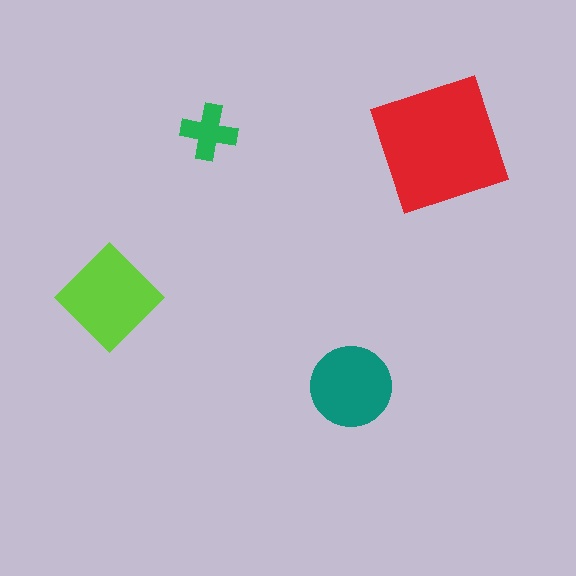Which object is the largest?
The red square.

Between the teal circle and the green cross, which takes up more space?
The teal circle.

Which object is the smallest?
The green cross.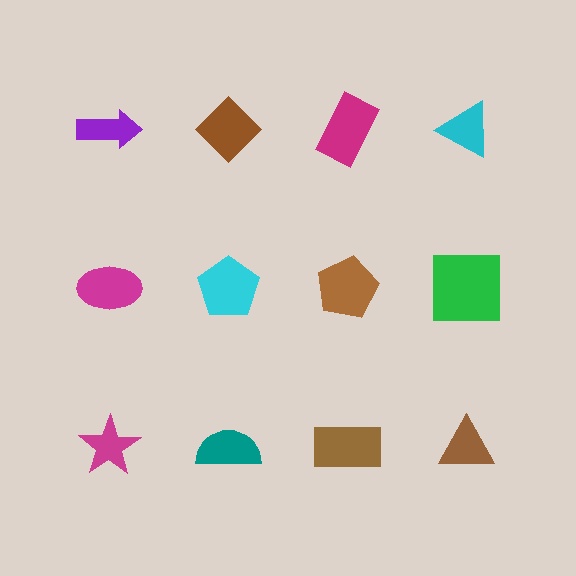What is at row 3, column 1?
A magenta star.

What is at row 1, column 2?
A brown diamond.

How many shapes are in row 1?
4 shapes.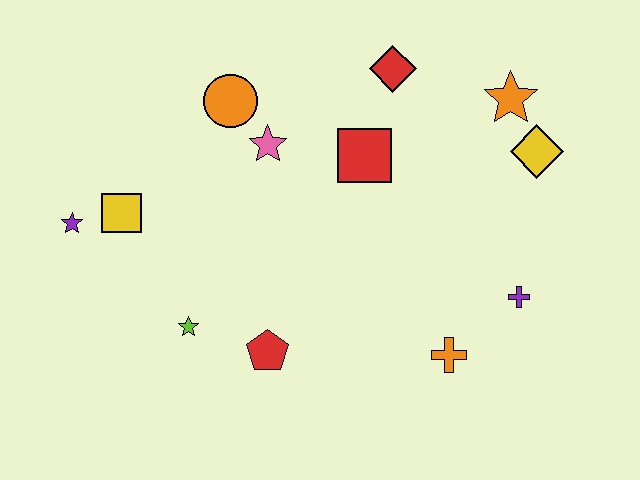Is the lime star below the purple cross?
Yes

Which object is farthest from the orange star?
The purple star is farthest from the orange star.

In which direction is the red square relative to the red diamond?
The red square is below the red diamond.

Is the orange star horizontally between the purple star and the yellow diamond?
Yes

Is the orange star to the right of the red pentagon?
Yes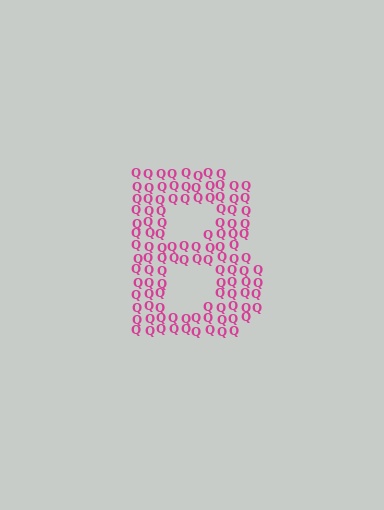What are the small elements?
The small elements are letter Q's.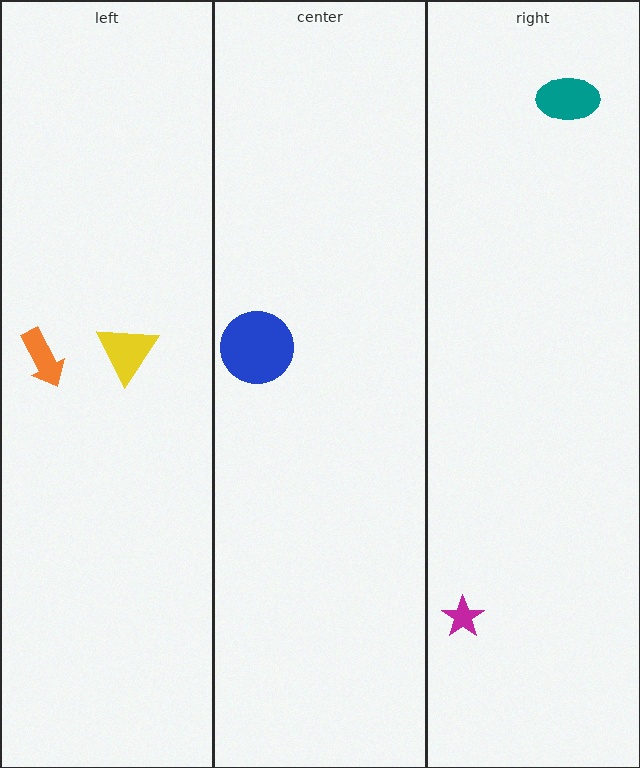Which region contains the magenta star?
The right region.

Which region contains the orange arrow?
The left region.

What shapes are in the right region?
The magenta star, the teal ellipse.